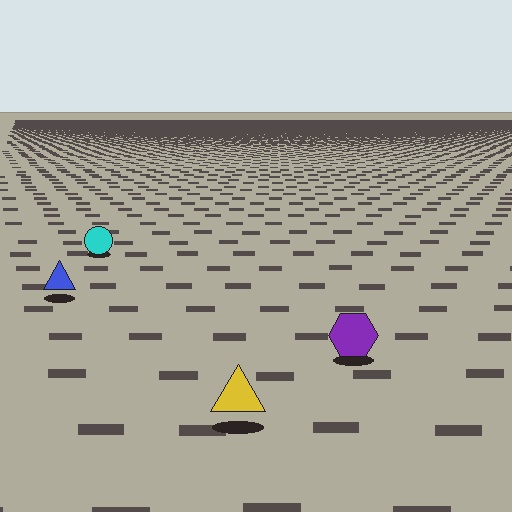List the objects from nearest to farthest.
From nearest to farthest: the yellow triangle, the purple hexagon, the blue triangle, the cyan circle.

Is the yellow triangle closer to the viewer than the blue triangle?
Yes. The yellow triangle is closer — you can tell from the texture gradient: the ground texture is coarser near it.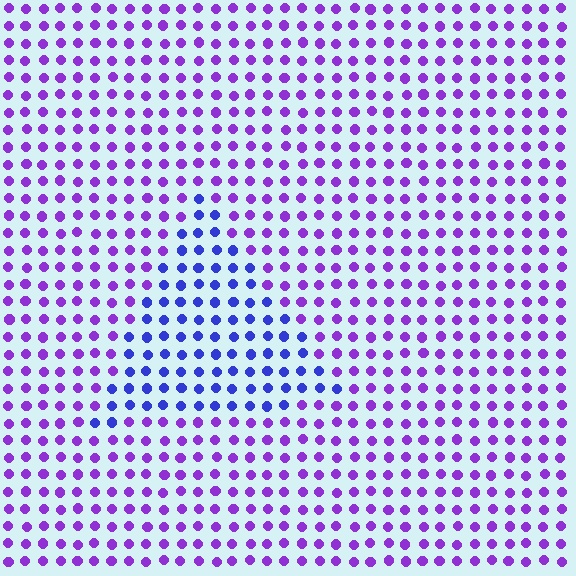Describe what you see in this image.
The image is filled with small purple elements in a uniform arrangement. A triangle-shaped region is visible where the elements are tinted to a slightly different hue, forming a subtle color boundary.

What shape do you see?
I see a triangle.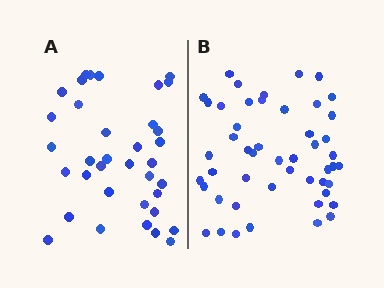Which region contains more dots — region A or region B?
Region B (the right region) has more dots.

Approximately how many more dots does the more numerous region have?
Region B has approximately 15 more dots than region A.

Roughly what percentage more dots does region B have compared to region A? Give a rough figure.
About 35% more.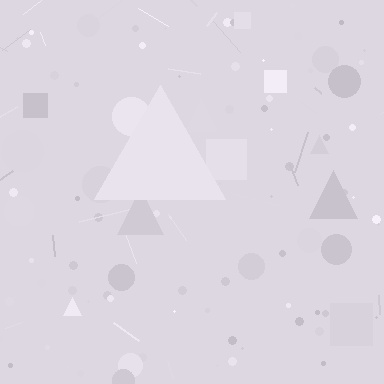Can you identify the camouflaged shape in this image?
The camouflaged shape is a triangle.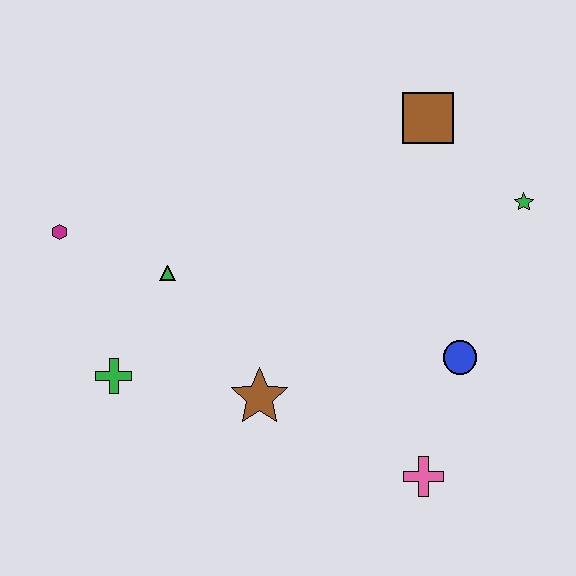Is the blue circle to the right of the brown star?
Yes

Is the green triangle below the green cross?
No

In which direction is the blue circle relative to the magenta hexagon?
The blue circle is to the right of the magenta hexagon.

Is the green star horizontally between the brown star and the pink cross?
No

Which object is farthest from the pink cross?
The magenta hexagon is farthest from the pink cross.